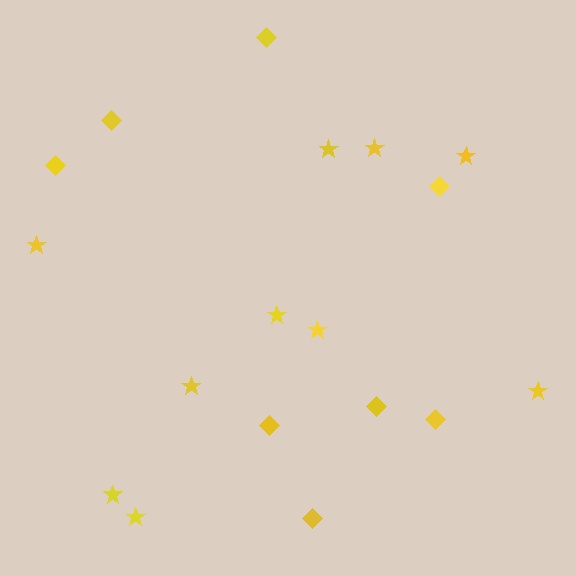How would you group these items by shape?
There are 2 groups: one group of stars (10) and one group of diamonds (8).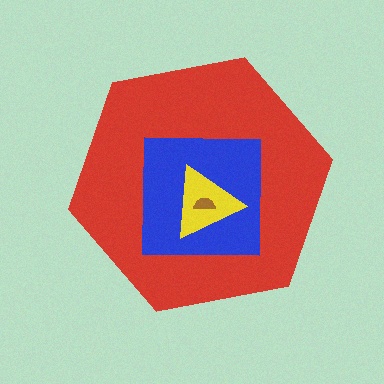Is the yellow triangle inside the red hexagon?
Yes.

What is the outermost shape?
The red hexagon.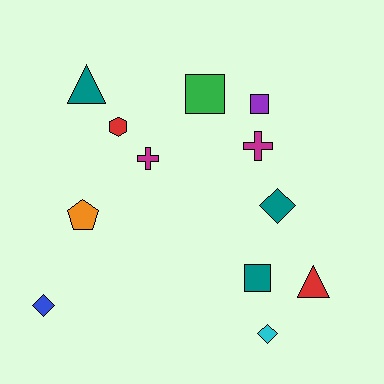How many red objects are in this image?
There are 2 red objects.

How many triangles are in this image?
There are 2 triangles.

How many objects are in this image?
There are 12 objects.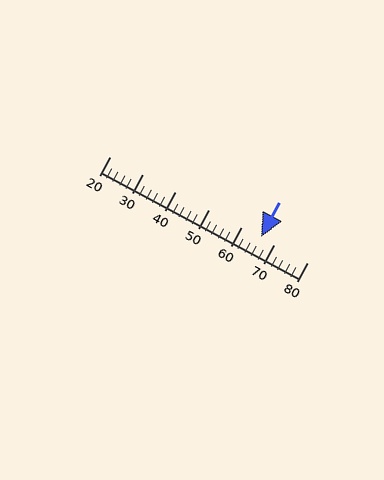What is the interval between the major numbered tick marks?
The major tick marks are spaced 10 units apart.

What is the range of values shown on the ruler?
The ruler shows values from 20 to 80.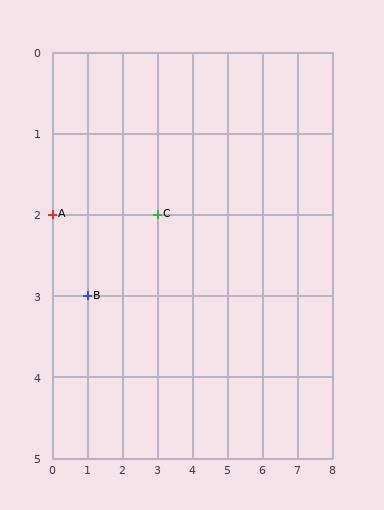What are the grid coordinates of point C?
Point C is at grid coordinates (3, 2).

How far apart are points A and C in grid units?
Points A and C are 3 columns apart.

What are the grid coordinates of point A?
Point A is at grid coordinates (0, 2).